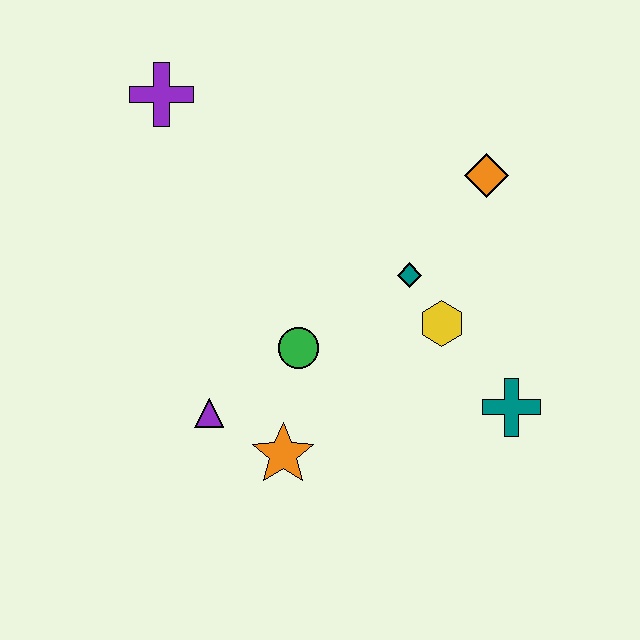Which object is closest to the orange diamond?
The teal diamond is closest to the orange diamond.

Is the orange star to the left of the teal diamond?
Yes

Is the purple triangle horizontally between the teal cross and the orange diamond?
No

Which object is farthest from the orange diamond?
The purple triangle is farthest from the orange diamond.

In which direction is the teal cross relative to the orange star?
The teal cross is to the right of the orange star.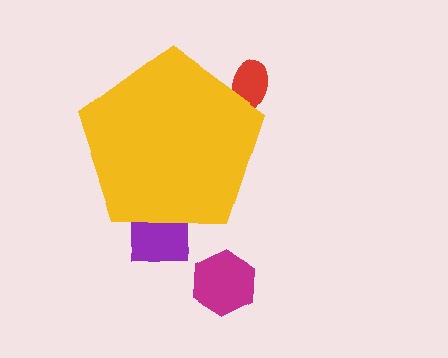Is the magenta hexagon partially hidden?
No, the magenta hexagon is fully visible.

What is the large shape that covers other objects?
A yellow pentagon.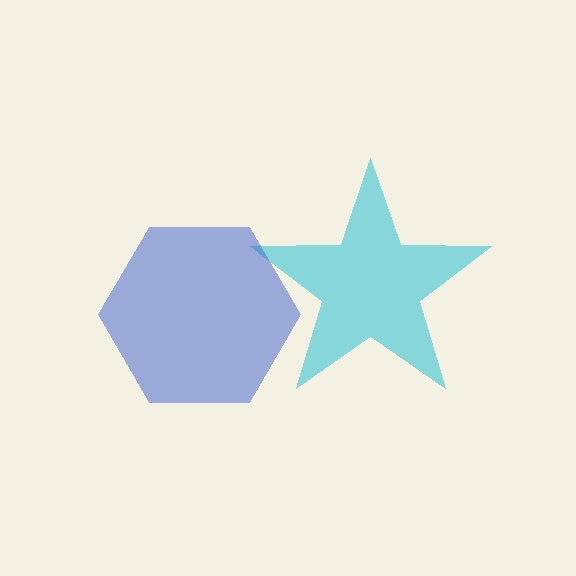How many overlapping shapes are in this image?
There are 2 overlapping shapes in the image.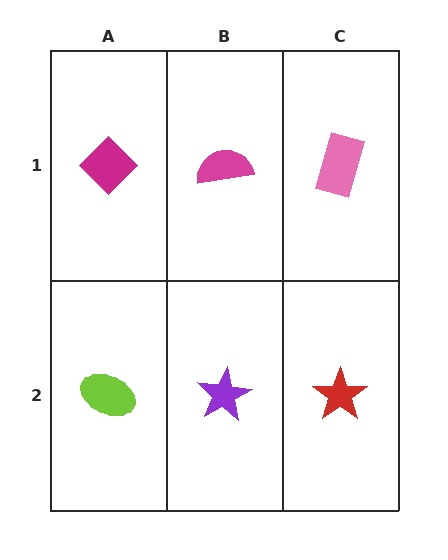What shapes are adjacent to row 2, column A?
A magenta diamond (row 1, column A), a purple star (row 2, column B).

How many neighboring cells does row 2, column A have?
2.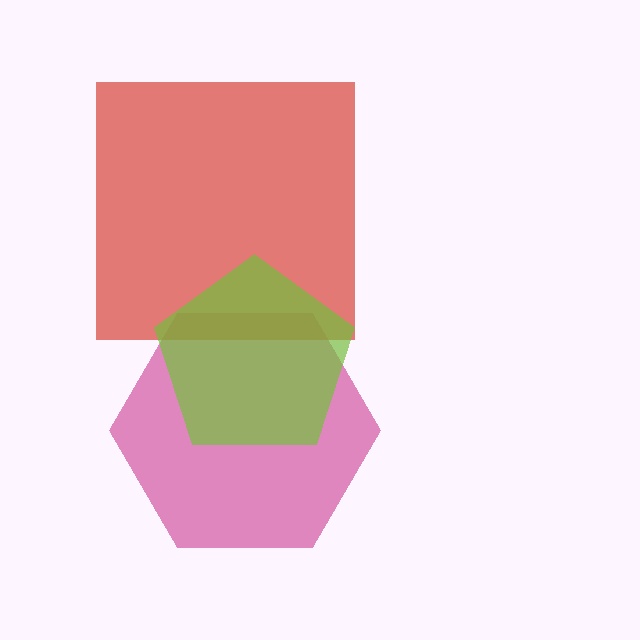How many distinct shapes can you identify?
There are 3 distinct shapes: a magenta hexagon, a red square, a lime pentagon.